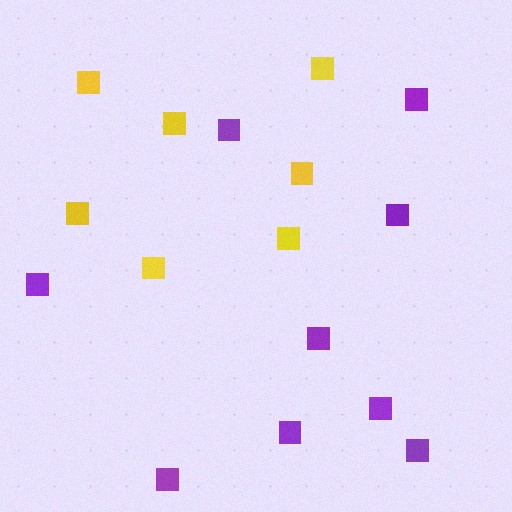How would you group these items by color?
There are 2 groups: one group of yellow squares (7) and one group of purple squares (9).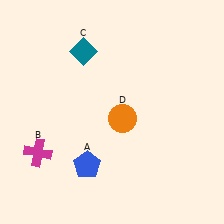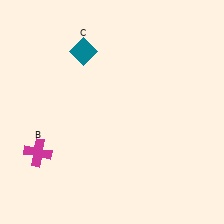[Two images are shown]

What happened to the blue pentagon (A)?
The blue pentagon (A) was removed in Image 2. It was in the bottom-left area of Image 1.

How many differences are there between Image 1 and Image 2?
There are 2 differences between the two images.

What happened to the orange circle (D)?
The orange circle (D) was removed in Image 2. It was in the bottom-right area of Image 1.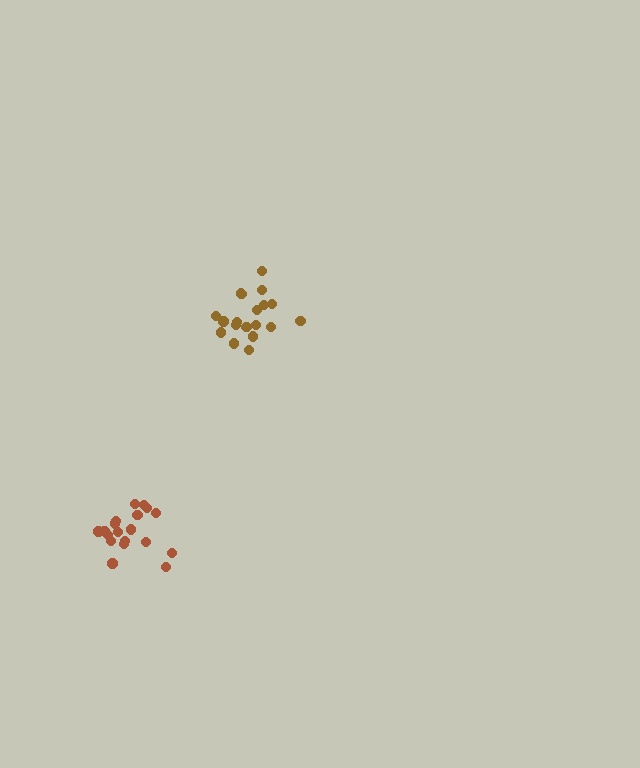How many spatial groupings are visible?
There are 2 spatial groupings.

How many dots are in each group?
Group 1: 19 dots, Group 2: 19 dots (38 total).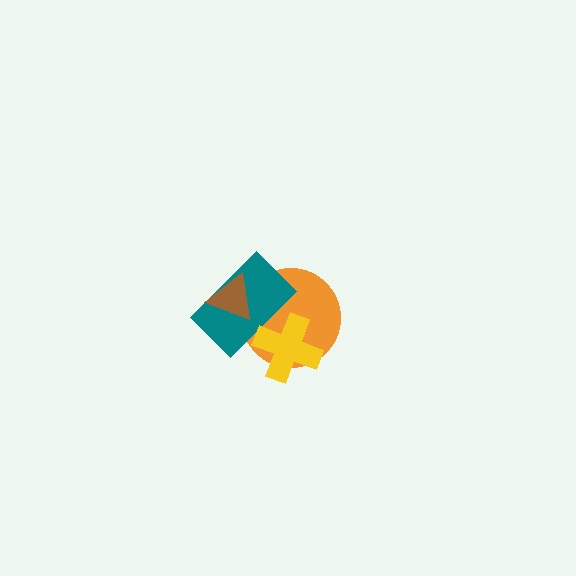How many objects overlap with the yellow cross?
2 objects overlap with the yellow cross.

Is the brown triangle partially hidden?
No, no other shape covers it.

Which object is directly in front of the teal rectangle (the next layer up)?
The yellow cross is directly in front of the teal rectangle.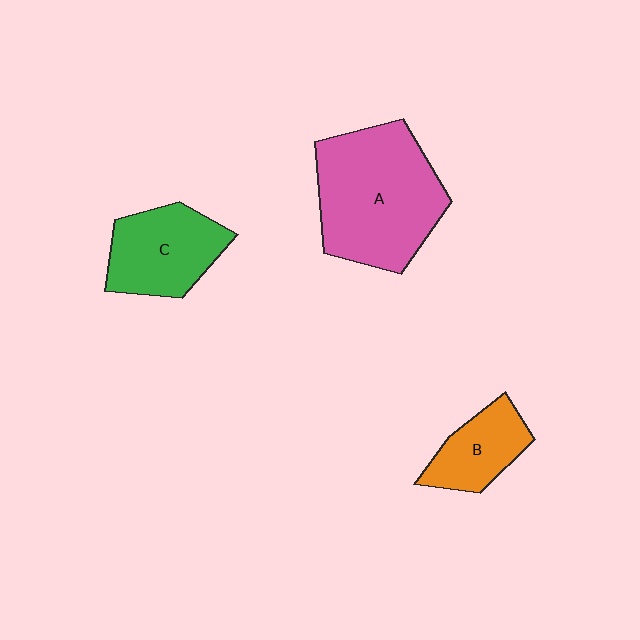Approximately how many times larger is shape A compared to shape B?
Approximately 2.4 times.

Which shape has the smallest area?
Shape B (orange).